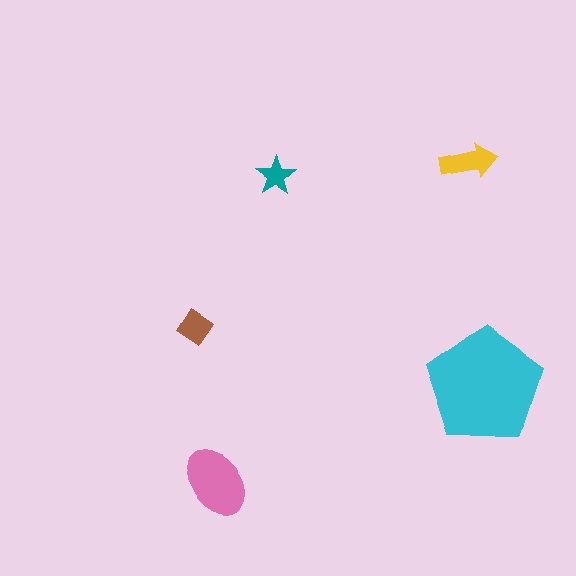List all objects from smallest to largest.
The teal star, the brown diamond, the yellow arrow, the pink ellipse, the cyan pentagon.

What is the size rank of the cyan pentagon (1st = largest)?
1st.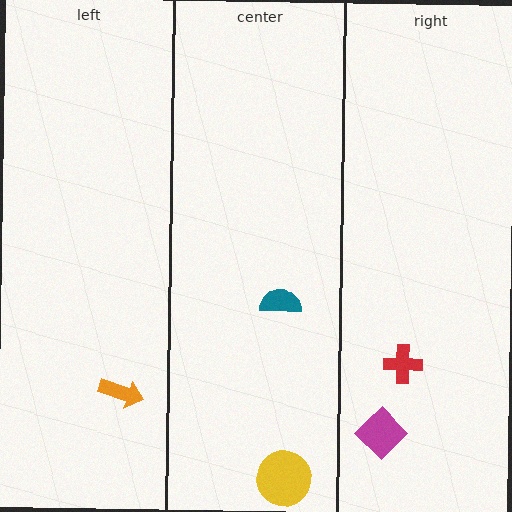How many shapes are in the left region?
1.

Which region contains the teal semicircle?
The center region.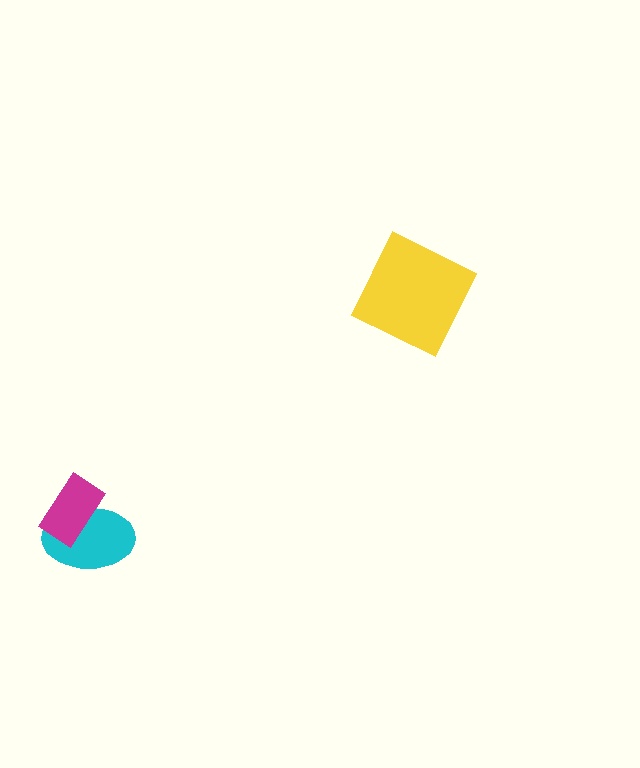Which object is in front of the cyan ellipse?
The magenta rectangle is in front of the cyan ellipse.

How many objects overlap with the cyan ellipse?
1 object overlaps with the cyan ellipse.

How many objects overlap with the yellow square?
0 objects overlap with the yellow square.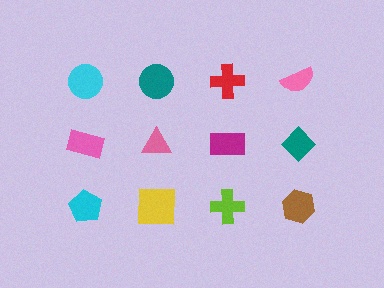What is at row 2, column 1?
A pink rectangle.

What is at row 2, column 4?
A teal diamond.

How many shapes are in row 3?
4 shapes.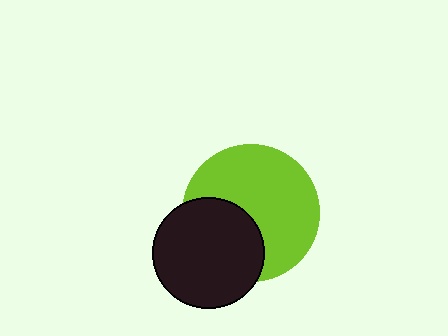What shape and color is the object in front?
The object in front is a black circle.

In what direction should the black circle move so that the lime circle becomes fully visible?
The black circle should move toward the lower-left. That is the shortest direction to clear the overlap and leave the lime circle fully visible.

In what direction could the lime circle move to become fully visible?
The lime circle could move toward the upper-right. That would shift it out from behind the black circle entirely.